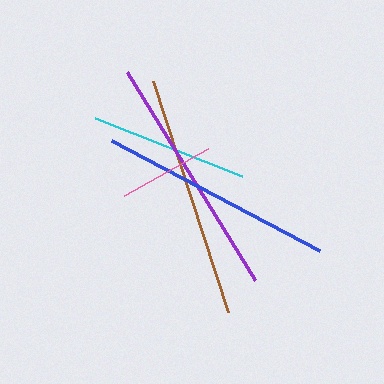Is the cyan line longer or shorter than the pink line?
The cyan line is longer than the pink line.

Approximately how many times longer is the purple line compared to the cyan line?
The purple line is approximately 1.5 times the length of the cyan line.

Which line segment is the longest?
The purple line is the longest at approximately 244 pixels.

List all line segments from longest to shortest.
From longest to shortest: purple, brown, blue, cyan, pink.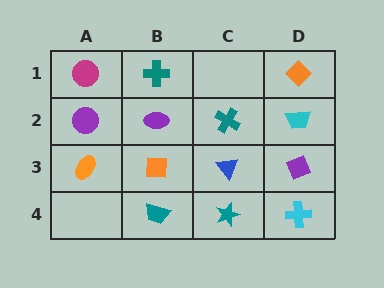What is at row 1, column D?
An orange diamond.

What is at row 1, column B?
A teal cross.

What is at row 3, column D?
A purple diamond.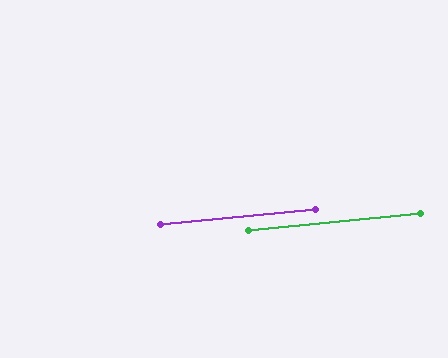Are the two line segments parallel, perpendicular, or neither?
Parallel — their directions differ by only 0.0°.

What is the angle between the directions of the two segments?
Approximately 0 degrees.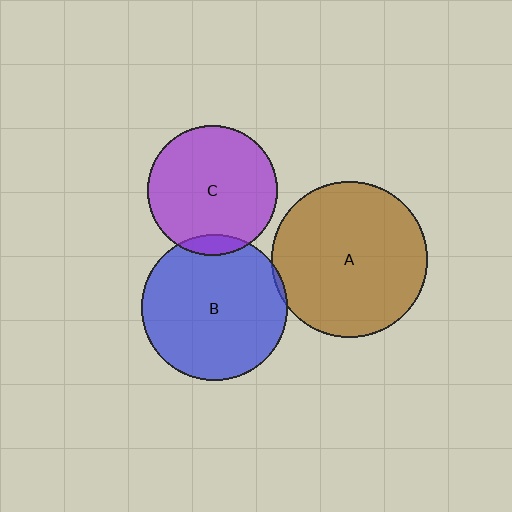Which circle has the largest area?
Circle A (brown).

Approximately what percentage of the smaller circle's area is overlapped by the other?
Approximately 10%.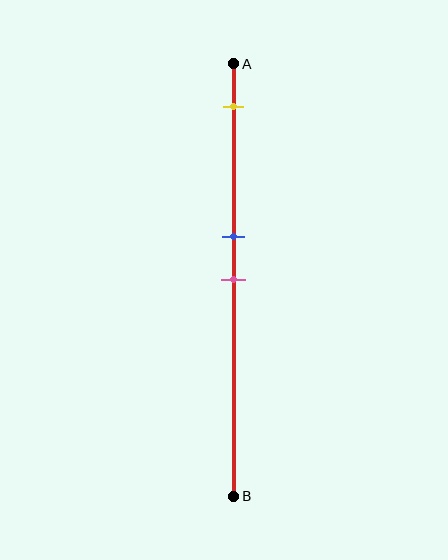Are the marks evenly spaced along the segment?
No, the marks are not evenly spaced.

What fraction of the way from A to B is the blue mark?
The blue mark is approximately 40% (0.4) of the way from A to B.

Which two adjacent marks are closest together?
The blue and pink marks are the closest adjacent pair.